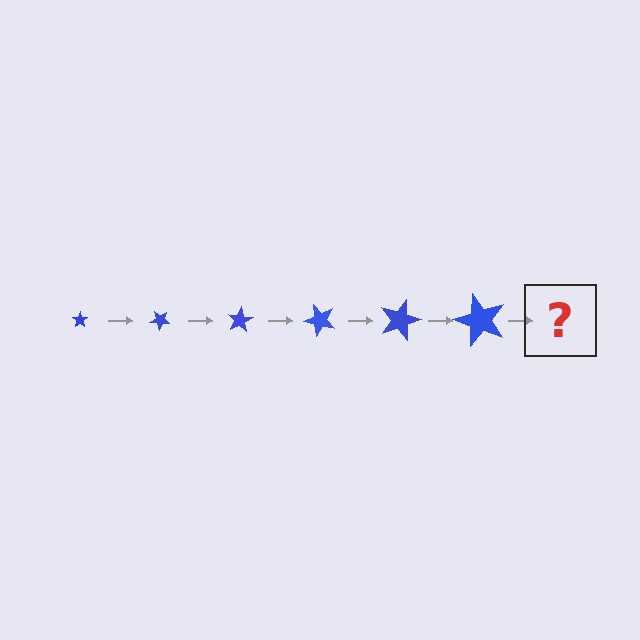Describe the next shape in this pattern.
It should be a star, larger than the previous one and rotated 240 degrees from the start.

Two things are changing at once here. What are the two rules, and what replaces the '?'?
The two rules are that the star grows larger each step and it rotates 40 degrees each step. The '?' should be a star, larger than the previous one and rotated 240 degrees from the start.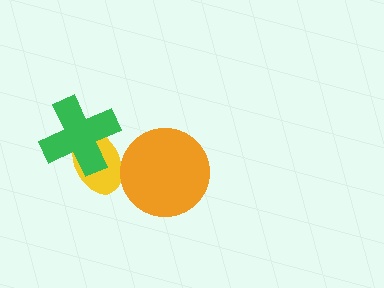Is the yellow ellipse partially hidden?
Yes, it is partially covered by another shape.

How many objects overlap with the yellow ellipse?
2 objects overlap with the yellow ellipse.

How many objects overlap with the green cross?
1 object overlaps with the green cross.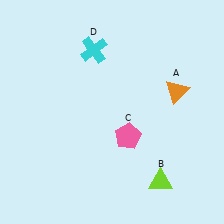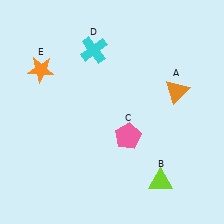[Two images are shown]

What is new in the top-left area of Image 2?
An orange star (E) was added in the top-left area of Image 2.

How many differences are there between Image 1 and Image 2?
There is 1 difference between the two images.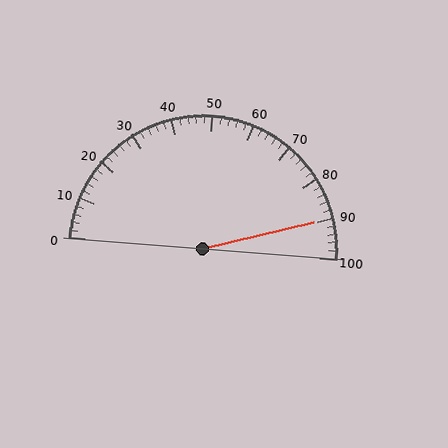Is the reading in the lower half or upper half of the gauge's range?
The reading is in the upper half of the range (0 to 100).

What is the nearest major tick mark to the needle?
The nearest major tick mark is 90.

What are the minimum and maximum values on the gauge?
The gauge ranges from 0 to 100.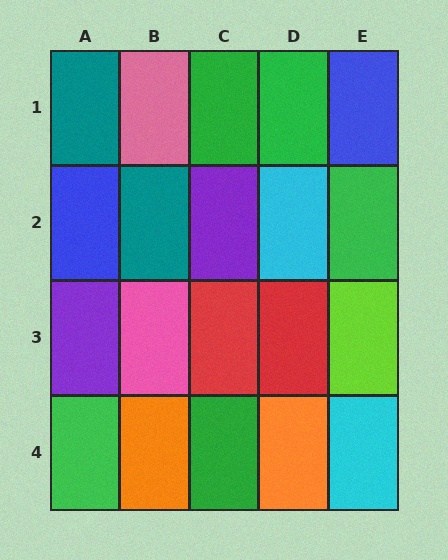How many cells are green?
5 cells are green.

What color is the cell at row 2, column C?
Purple.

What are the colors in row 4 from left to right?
Green, orange, green, orange, cyan.